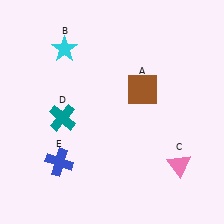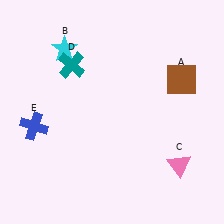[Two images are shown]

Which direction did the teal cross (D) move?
The teal cross (D) moved up.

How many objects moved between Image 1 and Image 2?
3 objects moved between the two images.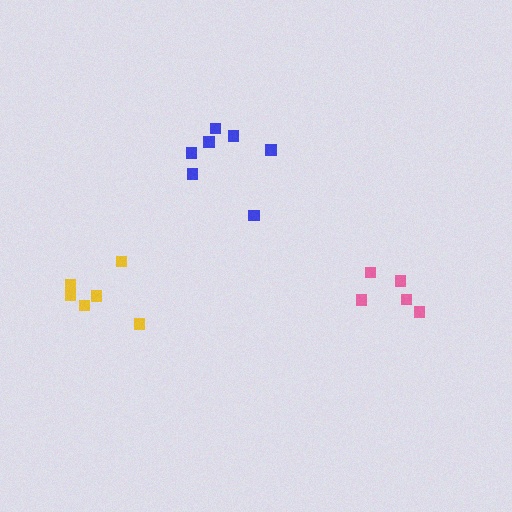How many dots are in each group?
Group 1: 6 dots, Group 2: 5 dots, Group 3: 7 dots (18 total).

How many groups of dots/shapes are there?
There are 3 groups.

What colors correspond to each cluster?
The clusters are colored: yellow, pink, blue.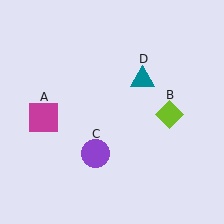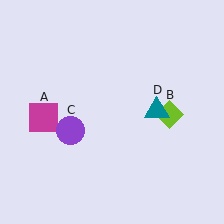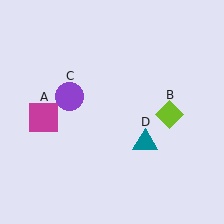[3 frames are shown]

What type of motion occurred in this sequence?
The purple circle (object C), teal triangle (object D) rotated clockwise around the center of the scene.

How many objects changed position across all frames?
2 objects changed position: purple circle (object C), teal triangle (object D).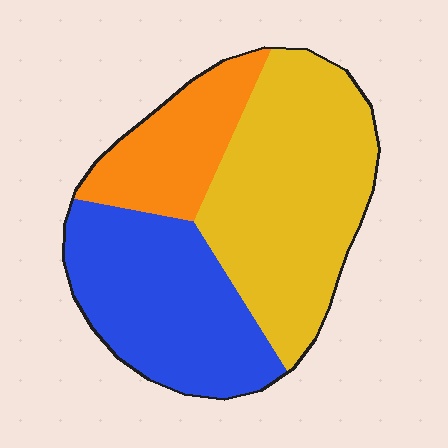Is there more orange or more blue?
Blue.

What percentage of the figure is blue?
Blue covers 35% of the figure.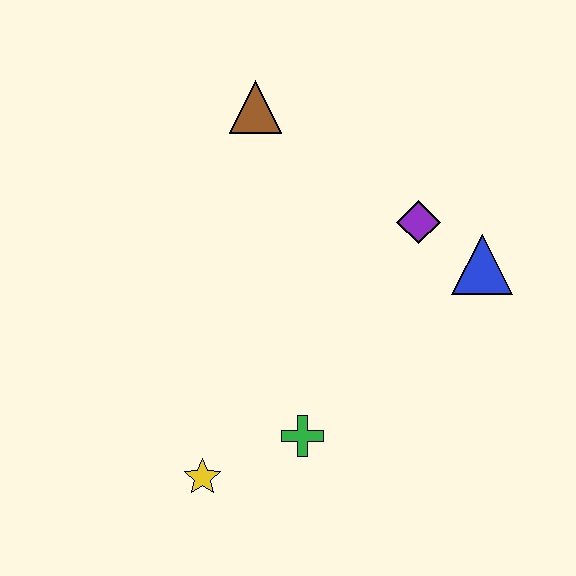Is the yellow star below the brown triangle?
Yes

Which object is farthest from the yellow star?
The brown triangle is farthest from the yellow star.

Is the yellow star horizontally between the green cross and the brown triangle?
No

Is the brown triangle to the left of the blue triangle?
Yes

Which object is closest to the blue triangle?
The purple diamond is closest to the blue triangle.